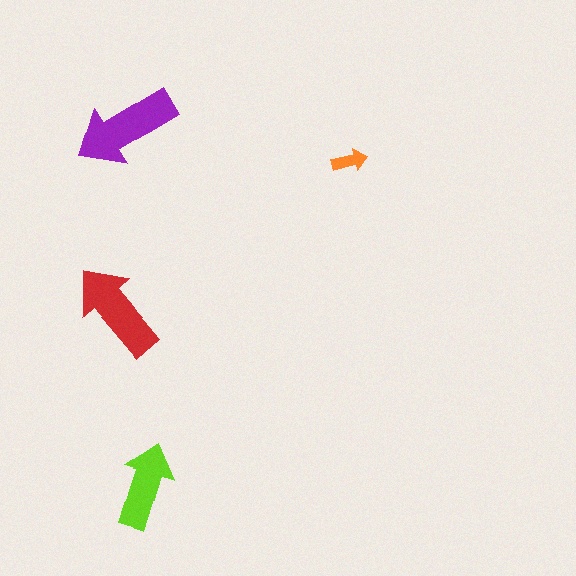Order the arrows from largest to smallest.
the purple one, the red one, the lime one, the orange one.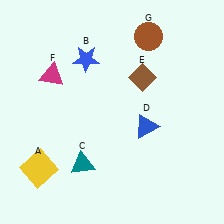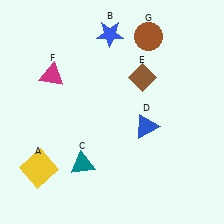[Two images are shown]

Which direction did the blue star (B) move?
The blue star (B) moved up.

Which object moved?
The blue star (B) moved up.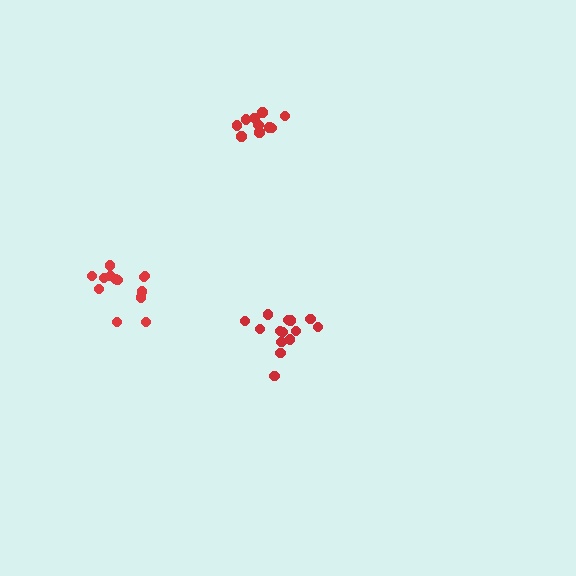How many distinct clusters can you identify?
There are 3 distinct clusters.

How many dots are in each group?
Group 1: 14 dots, Group 2: 13 dots, Group 3: 10 dots (37 total).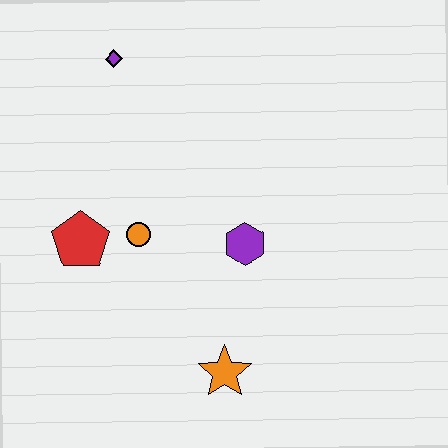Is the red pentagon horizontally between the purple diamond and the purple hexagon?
No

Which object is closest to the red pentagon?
The orange circle is closest to the red pentagon.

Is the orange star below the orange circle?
Yes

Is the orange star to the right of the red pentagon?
Yes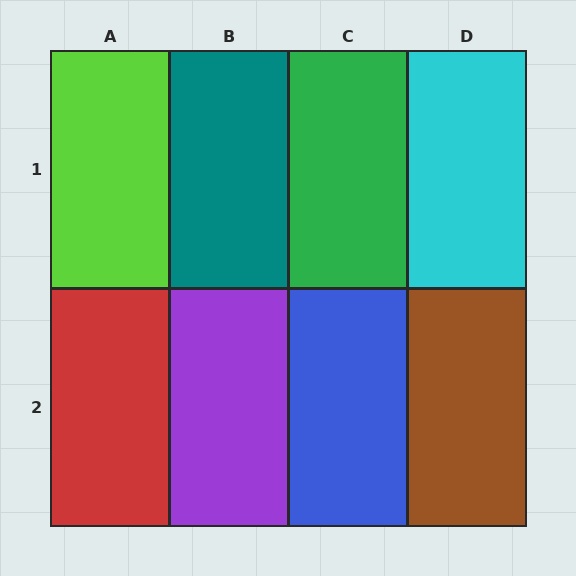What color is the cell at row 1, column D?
Cyan.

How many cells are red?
1 cell is red.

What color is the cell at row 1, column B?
Teal.